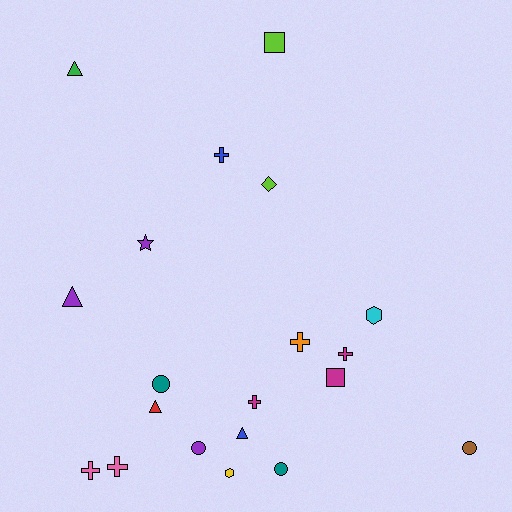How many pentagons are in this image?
There are no pentagons.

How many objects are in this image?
There are 20 objects.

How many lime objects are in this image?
There are 2 lime objects.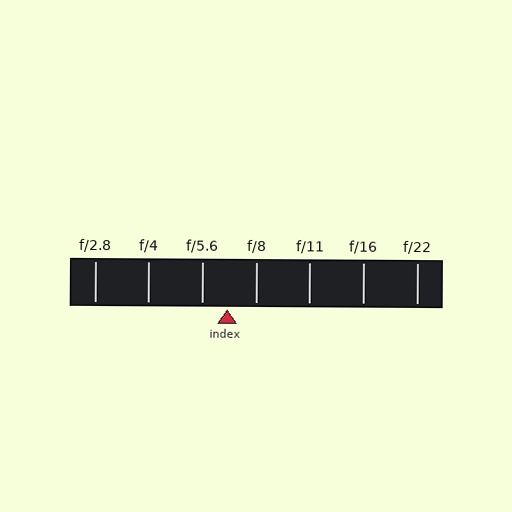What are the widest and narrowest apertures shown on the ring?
The widest aperture shown is f/2.8 and the narrowest is f/22.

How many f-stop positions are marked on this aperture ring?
There are 7 f-stop positions marked.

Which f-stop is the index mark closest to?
The index mark is closest to f/5.6.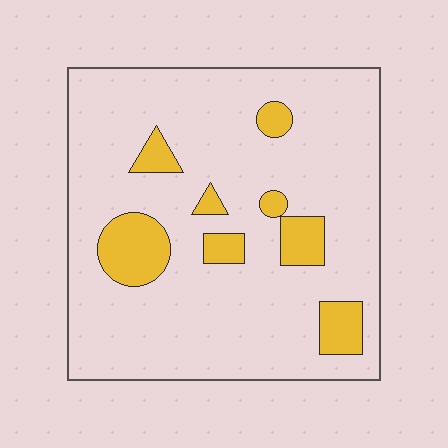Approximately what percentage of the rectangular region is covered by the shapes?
Approximately 15%.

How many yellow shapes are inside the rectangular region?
8.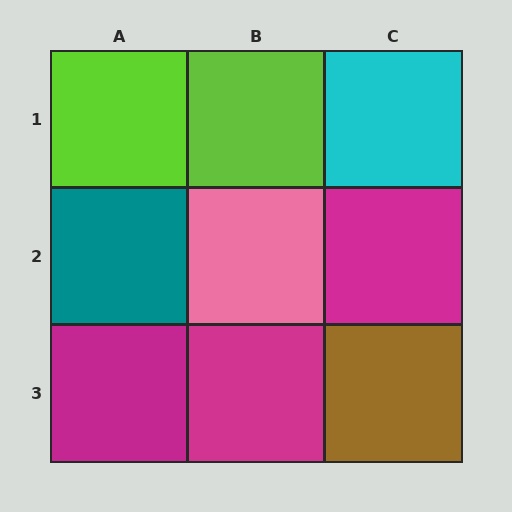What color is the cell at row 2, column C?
Magenta.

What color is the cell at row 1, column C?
Cyan.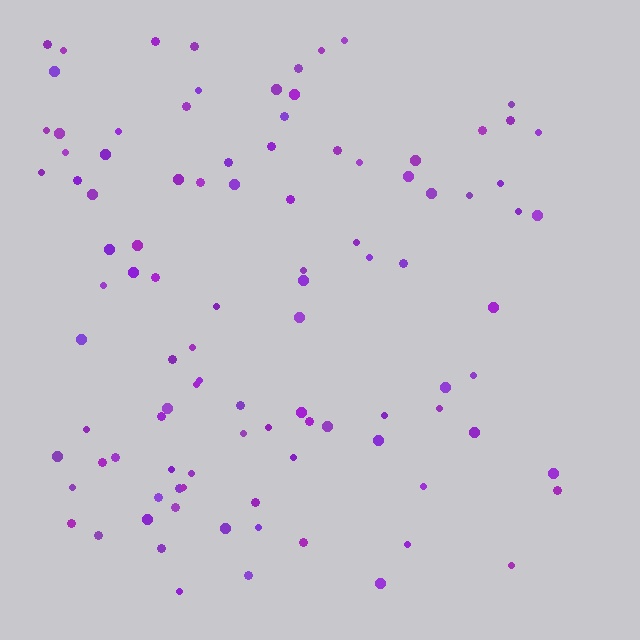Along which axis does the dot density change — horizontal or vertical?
Horizontal.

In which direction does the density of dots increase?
From right to left, with the left side densest.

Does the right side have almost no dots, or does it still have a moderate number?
Still a moderate number, just noticeably fewer than the left.